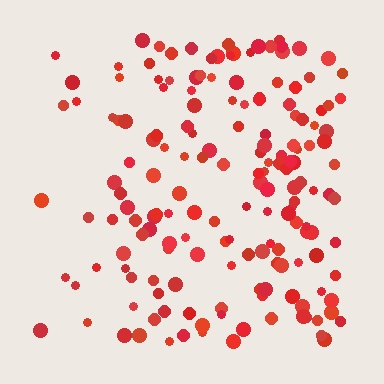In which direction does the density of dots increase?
From left to right, with the right side densest.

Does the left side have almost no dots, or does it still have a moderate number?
Still a moderate number, just noticeably fewer than the right.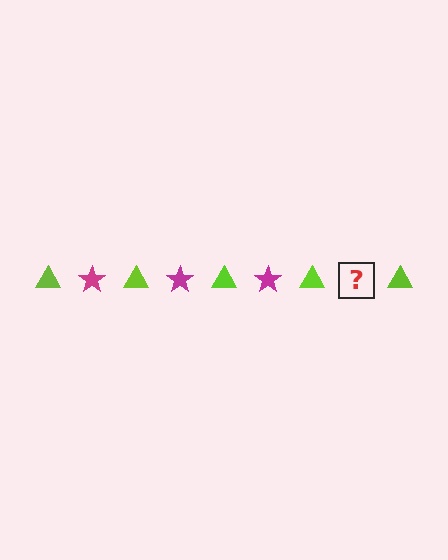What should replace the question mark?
The question mark should be replaced with a magenta star.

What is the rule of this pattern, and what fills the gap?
The rule is that the pattern alternates between lime triangle and magenta star. The gap should be filled with a magenta star.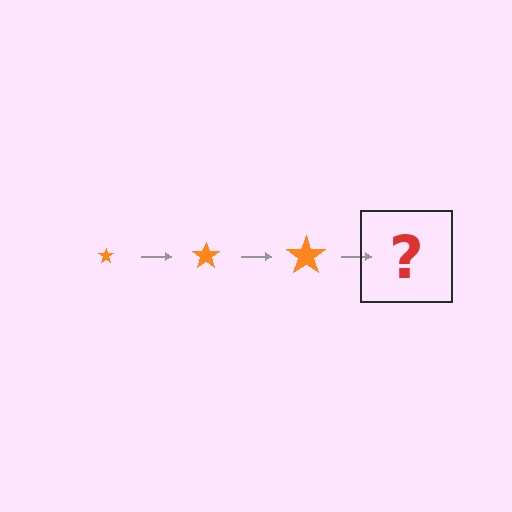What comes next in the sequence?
The next element should be an orange star, larger than the previous one.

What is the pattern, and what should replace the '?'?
The pattern is that the star gets progressively larger each step. The '?' should be an orange star, larger than the previous one.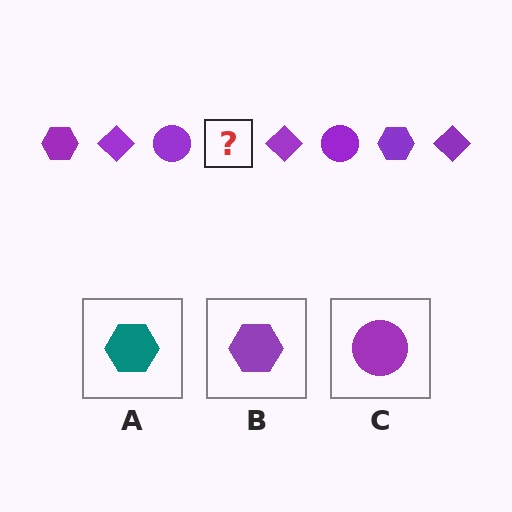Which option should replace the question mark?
Option B.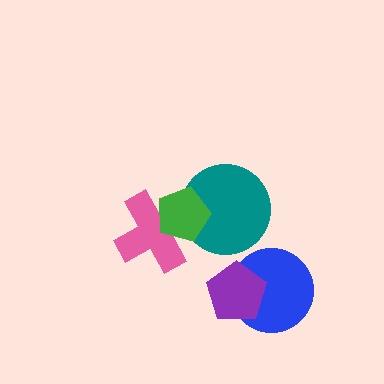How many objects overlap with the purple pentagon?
1 object overlaps with the purple pentagon.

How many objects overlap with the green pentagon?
2 objects overlap with the green pentagon.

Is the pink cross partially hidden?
Yes, it is partially covered by another shape.